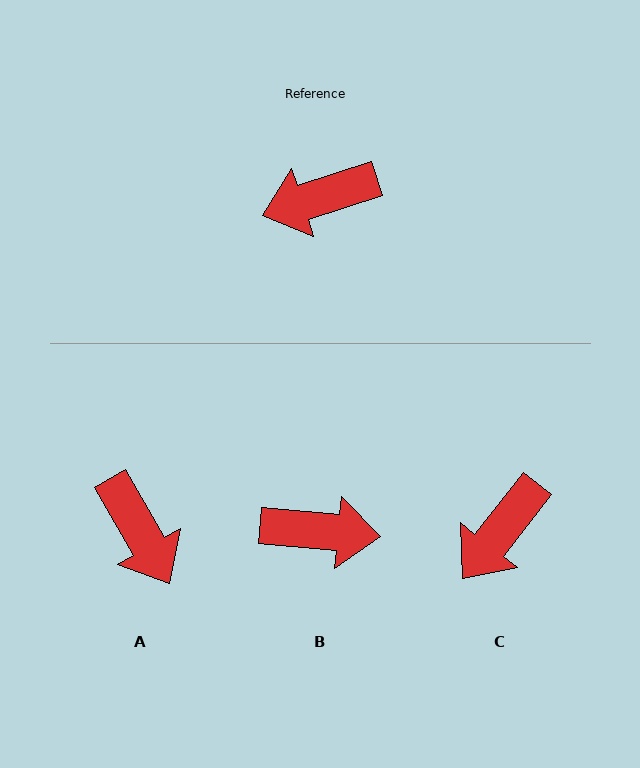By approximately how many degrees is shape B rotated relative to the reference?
Approximately 157 degrees counter-clockwise.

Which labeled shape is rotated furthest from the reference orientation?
B, about 157 degrees away.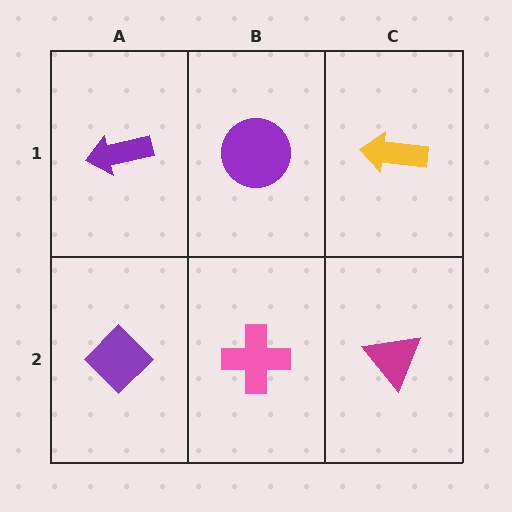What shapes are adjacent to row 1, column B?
A pink cross (row 2, column B), a purple arrow (row 1, column A), a yellow arrow (row 1, column C).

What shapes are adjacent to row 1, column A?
A purple diamond (row 2, column A), a purple circle (row 1, column B).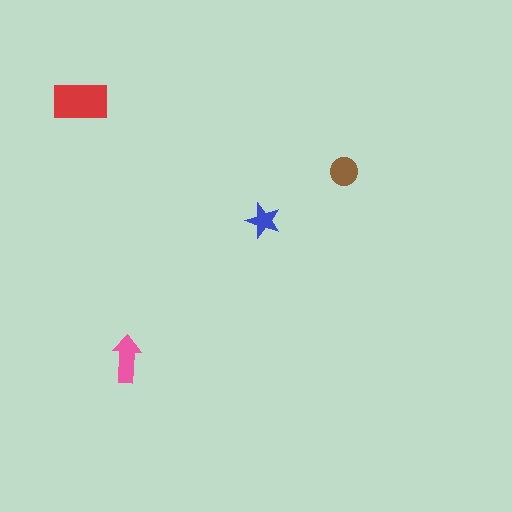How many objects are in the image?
There are 4 objects in the image.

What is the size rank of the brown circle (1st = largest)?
3rd.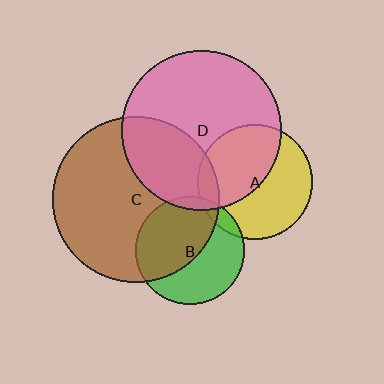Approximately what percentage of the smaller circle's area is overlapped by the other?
Approximately 55%.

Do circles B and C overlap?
Yes.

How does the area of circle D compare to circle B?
Approximately 2.2 times.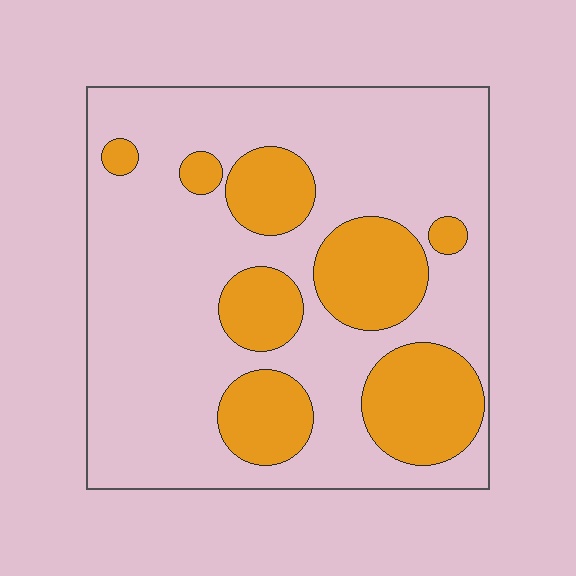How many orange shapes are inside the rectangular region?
8.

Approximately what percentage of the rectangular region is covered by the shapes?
Approximately 30%.